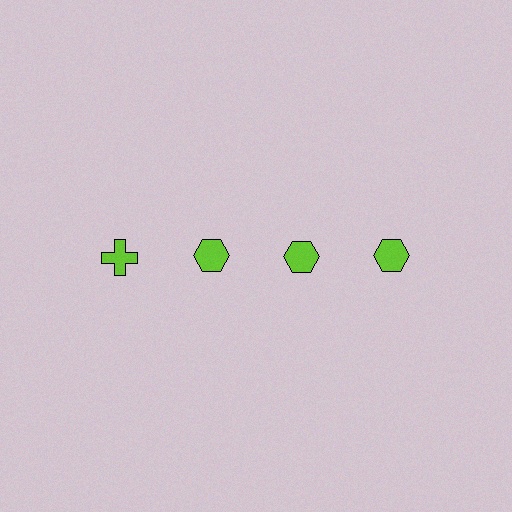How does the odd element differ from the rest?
It has a different shape: cross instead of hexagon.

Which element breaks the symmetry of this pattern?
The lime cross in the top row, leftmost column breaks the symmetry. All other shapes are lime hexagons.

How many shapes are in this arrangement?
There are 4 shapes arranged in a grid pattern.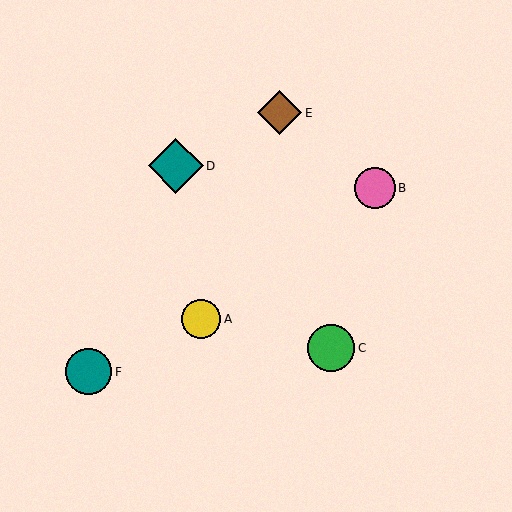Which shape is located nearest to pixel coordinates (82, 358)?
The teal circle (labeled F) at (88, 372) is nearest to that location.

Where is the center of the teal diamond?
The center of the teal diamond is at (176, 166).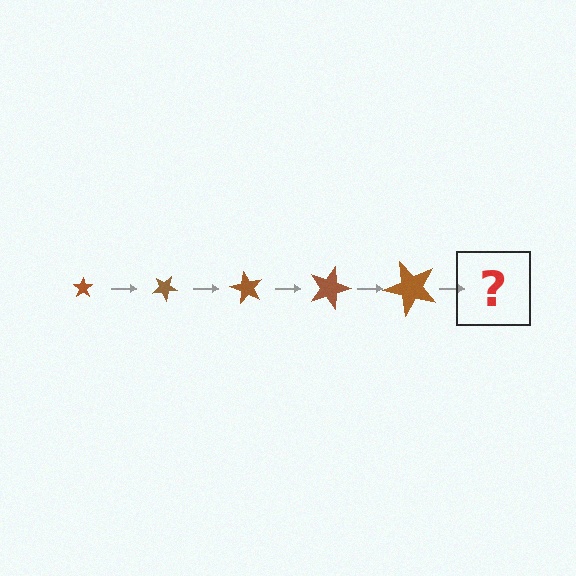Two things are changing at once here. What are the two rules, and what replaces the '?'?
The two rules are that the star grows larger each step and it rotates 30 degrees each step. The '?' should be a star, larger than the previous one and rotated 150 degrees from the start.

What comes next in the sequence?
The next element should be a star, larger than the previous one and rotated 150 degrees from the start.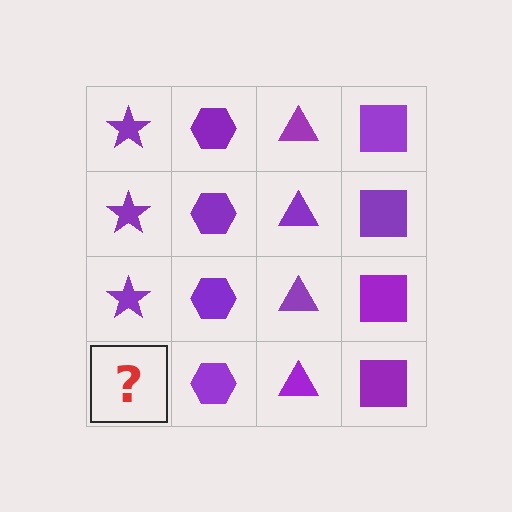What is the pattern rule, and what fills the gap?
The rule is that each column has a consistent shape. The gap should be filled with a purple star.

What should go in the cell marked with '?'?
The missing cell should contain a purple star.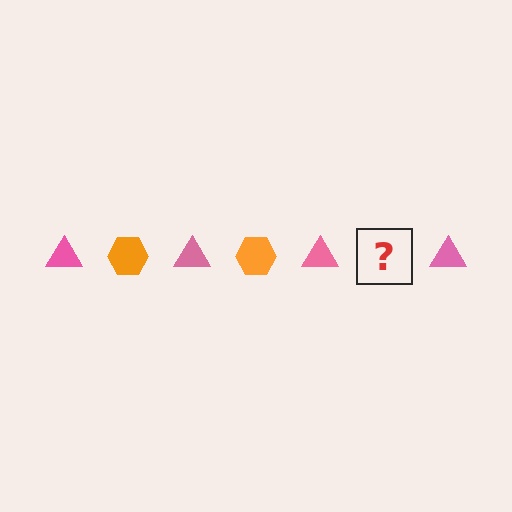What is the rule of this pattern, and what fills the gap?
The rule is that the pattern alternates between pink triangle and orange hexagon. The gap should be filled with an orange hexagon.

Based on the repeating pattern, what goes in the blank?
The blank should be an orange hexagon.